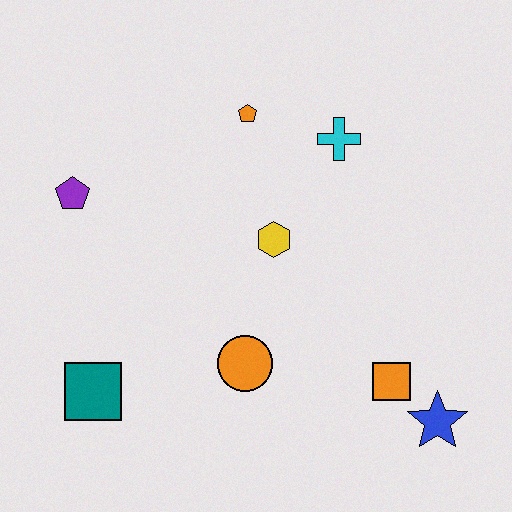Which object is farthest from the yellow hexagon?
The blue star is farthest from the yellow hexagon.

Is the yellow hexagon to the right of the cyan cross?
No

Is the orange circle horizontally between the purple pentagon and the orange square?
Yes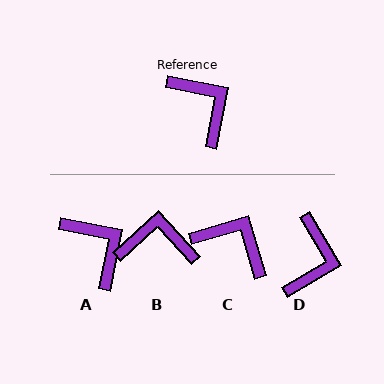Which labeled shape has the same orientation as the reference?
A.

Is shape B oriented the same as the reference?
No, it is off by about 53 degrees.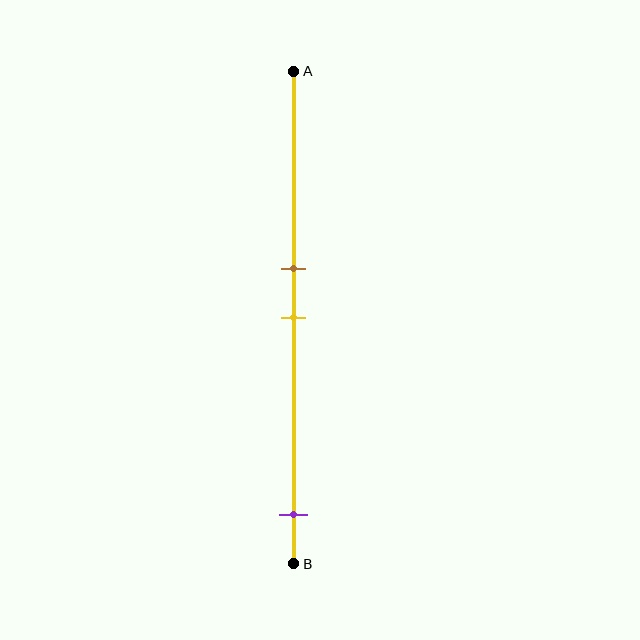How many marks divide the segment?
There are 3 marks dividing the segment.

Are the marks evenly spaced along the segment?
No, the marks are not evenly spaced.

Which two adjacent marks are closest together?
The brown and yellow marks are the closest adjacent pair.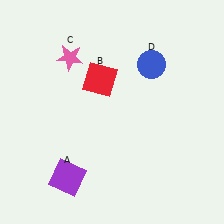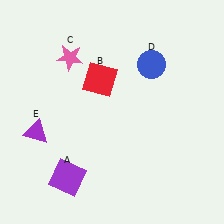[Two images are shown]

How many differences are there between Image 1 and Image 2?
There is 1 difference between the two images.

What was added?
A purple triangle (E) was added in Image 2.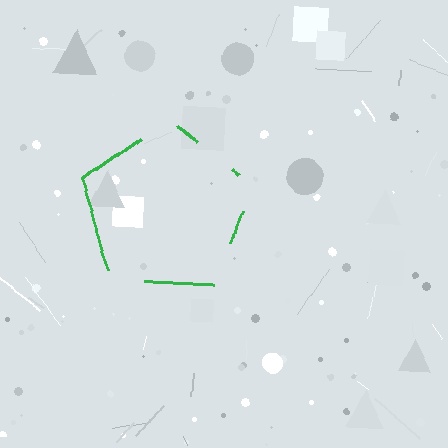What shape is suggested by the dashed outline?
The dashed outline suggests a pentagon.